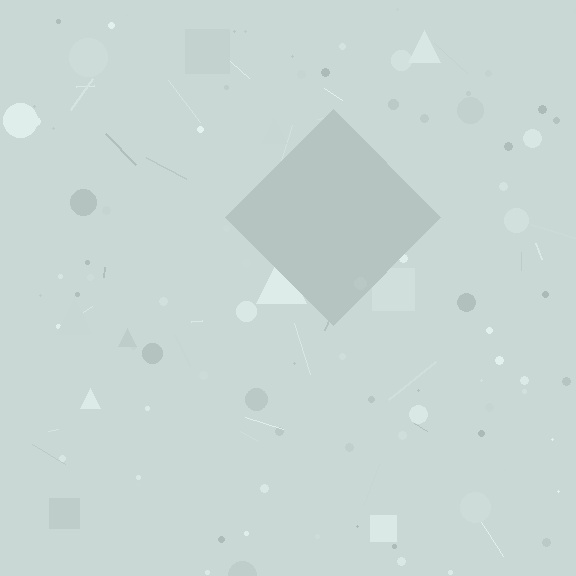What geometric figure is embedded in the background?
A diamond is embedded in the background.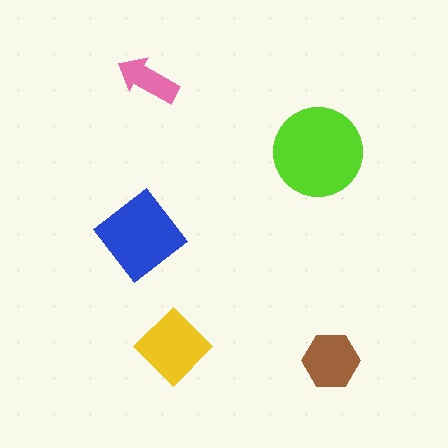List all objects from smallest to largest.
The pink arrow, the brown hexagon, the yellow diamond, the blue diamond, the lime circle.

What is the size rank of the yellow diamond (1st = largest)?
3rd.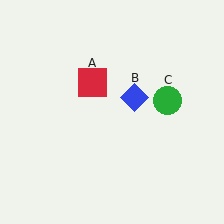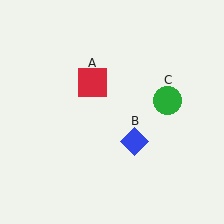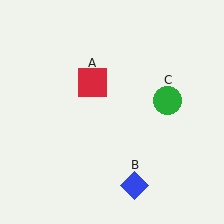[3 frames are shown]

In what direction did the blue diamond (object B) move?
The blue diamond (object B) moved down.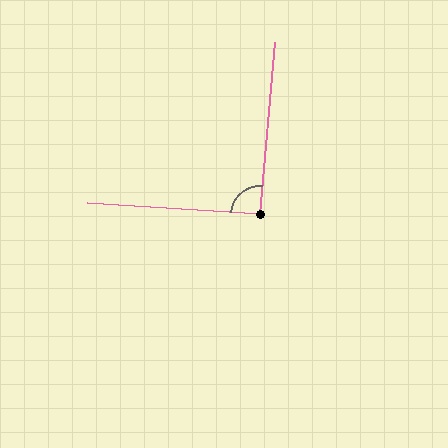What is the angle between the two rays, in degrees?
Approximately 91 degrees.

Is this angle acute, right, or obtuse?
It is approximately a right angle.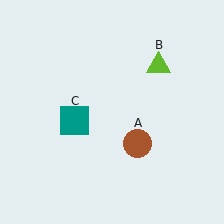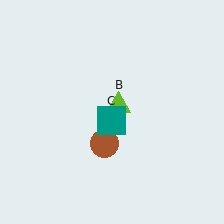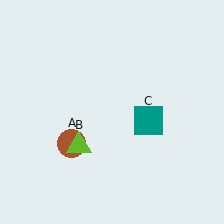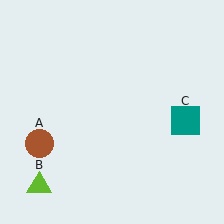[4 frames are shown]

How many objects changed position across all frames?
3 objects changed position: brown circle (object A), lime triangle (object B), teal square (object C).